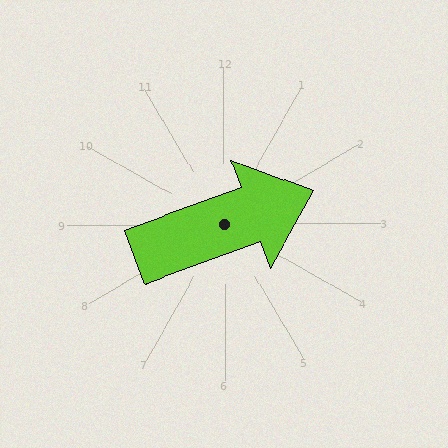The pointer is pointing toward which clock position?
Roughly 2 o'clock.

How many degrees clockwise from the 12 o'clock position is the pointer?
Approximately 70 degrees.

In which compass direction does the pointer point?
East.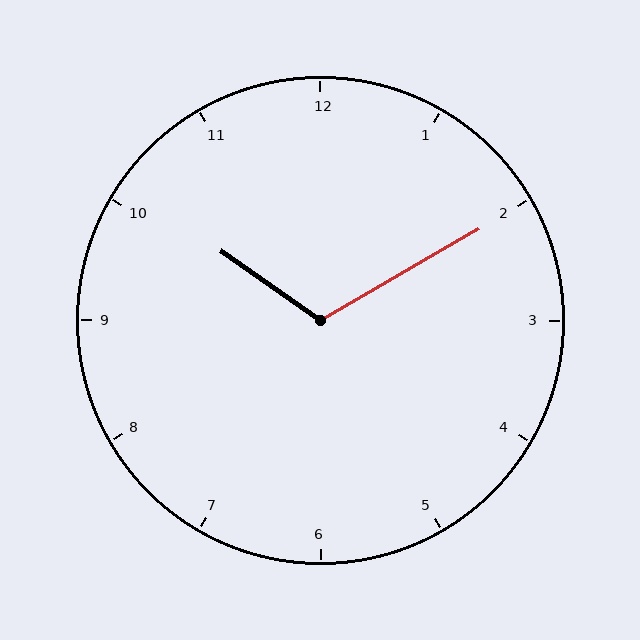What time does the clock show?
10:10.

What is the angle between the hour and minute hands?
Approximately 115 degrees.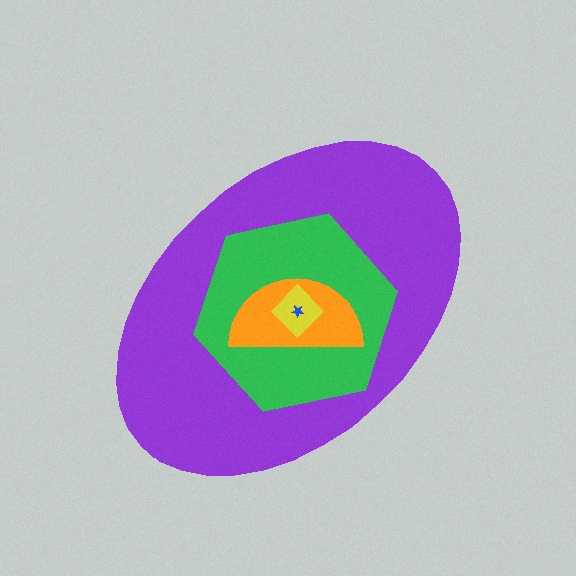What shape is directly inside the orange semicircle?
The yellow diamond.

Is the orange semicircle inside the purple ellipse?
Yes.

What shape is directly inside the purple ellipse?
The green hexagon.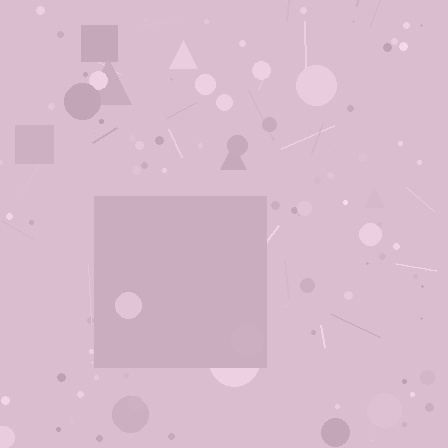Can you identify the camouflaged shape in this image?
The camouflaged shape is a square.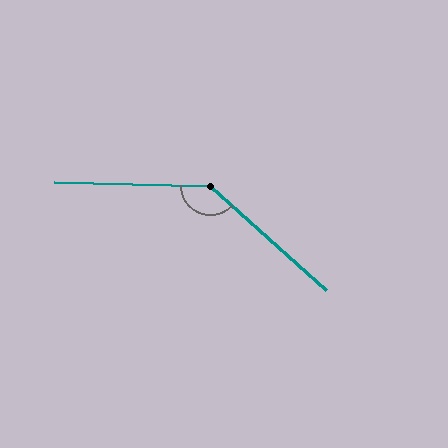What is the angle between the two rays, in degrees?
Approximately 139 degrees.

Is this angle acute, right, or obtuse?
It is obtuse.